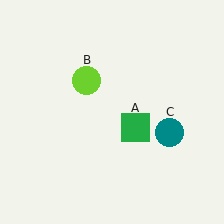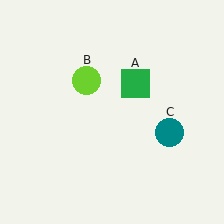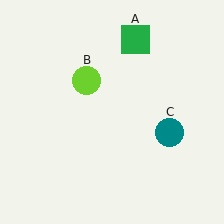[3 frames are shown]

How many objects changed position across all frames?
1 object changed position: green square (object A).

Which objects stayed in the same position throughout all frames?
Lime circle (object B) and teal circle (object C) remained stationary.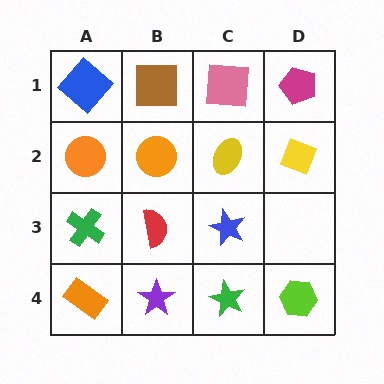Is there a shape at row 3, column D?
No, that cell is empty.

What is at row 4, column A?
An orange rectangle.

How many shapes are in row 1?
4 shapes.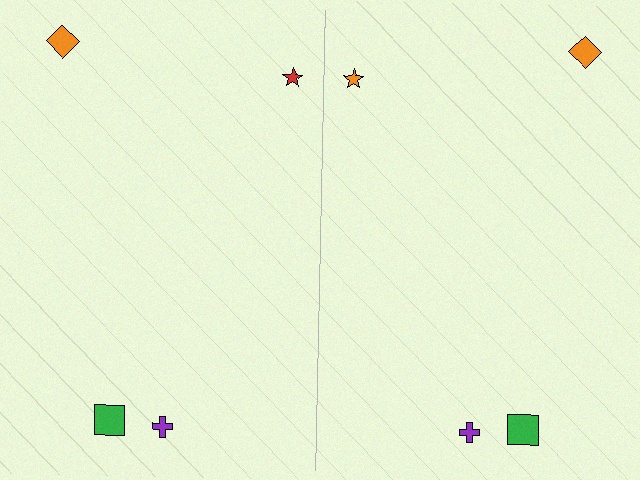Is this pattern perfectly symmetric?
No, the pattern is not perfectly symmetric. The orange star on the right side breaks the symmetry — its mirror counterpart is red.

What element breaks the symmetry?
The orange star on the right side breaks the symmetry — its mirror counterpart is red.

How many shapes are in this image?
There are 8 shapes in this image.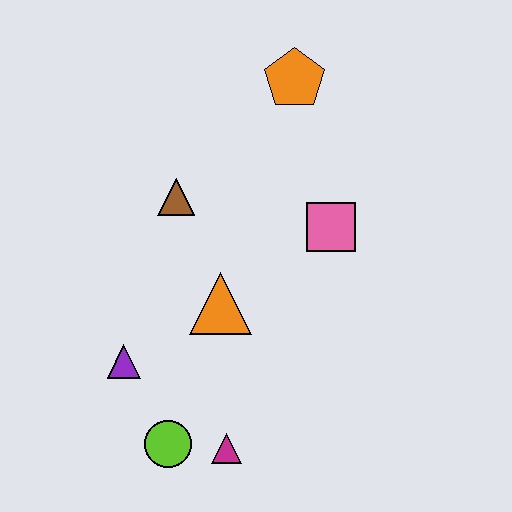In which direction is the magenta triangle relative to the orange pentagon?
The magenta triangle is below the orange pentagon.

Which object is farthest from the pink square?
The lime circle is farthest from the pink square.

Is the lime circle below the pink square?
Yes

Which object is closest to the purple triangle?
The lime circle is closest to the purple triangle.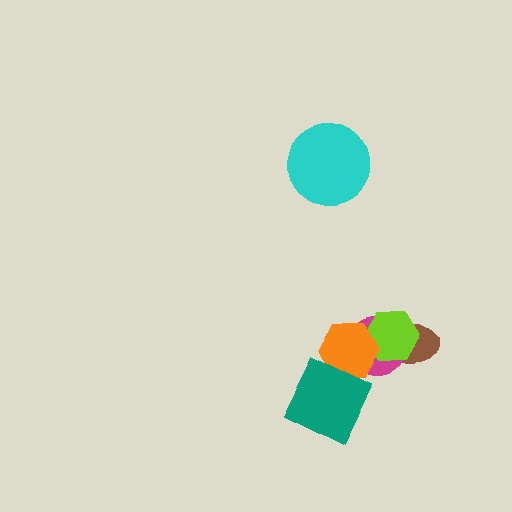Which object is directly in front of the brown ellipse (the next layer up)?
The magenta circle is directly in front of the brown ellipse.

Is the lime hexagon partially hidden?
Yes, it is partially covered by another shape.